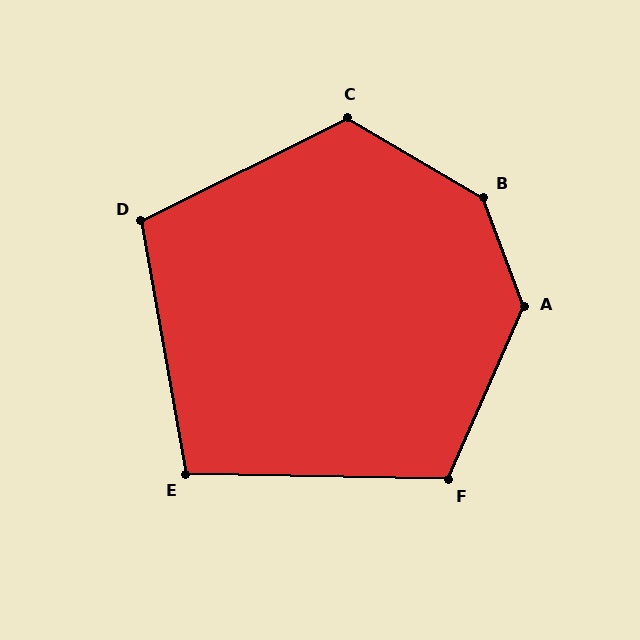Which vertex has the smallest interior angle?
E, at approximately 101 degrees.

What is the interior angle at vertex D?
Approximately 107 degrees (obtuse).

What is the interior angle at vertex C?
Approximately 123 degrees (obtuse).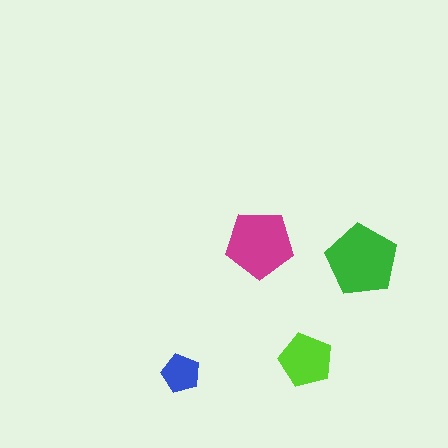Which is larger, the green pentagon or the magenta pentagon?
The green one.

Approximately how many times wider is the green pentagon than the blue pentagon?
About 2 times wider.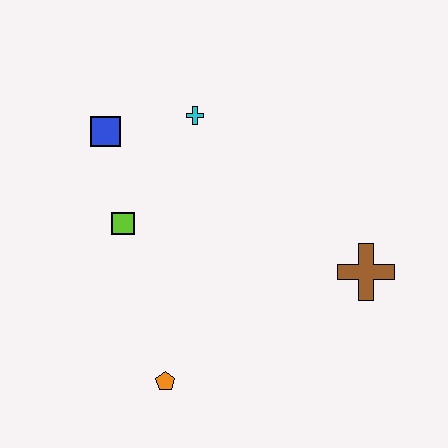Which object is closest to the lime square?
The blue square is closest to the lime square.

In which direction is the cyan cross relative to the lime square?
The cyan cross is above the lime square.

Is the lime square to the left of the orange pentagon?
Yes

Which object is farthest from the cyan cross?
The orange pentagon is farthest from the cyan cross.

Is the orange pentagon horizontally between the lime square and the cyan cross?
Yes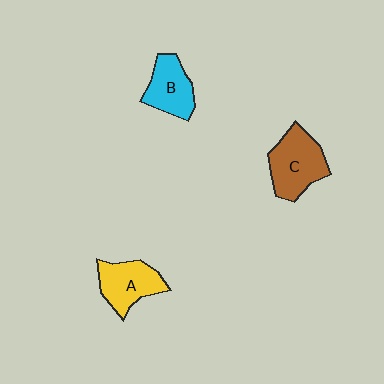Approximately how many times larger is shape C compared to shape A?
Approximately 1.2 times.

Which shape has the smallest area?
Shape B (cyan).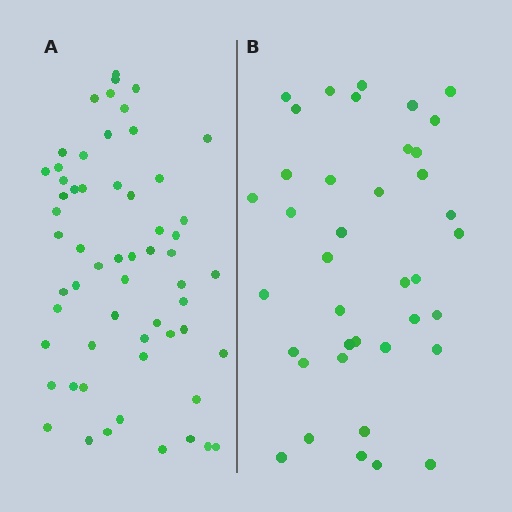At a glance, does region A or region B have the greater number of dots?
Region A (the left region) has more dots.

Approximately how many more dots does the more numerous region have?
Region A has approximately 20 more dots than region B.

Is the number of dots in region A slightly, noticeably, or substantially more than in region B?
Region A has substantially more. The ratio is roughly 1.5 to 1.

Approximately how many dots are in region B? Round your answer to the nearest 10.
About 40 dots. (The exact count is 39, which rounds to 40.)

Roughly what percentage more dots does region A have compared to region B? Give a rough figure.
About 50% more.